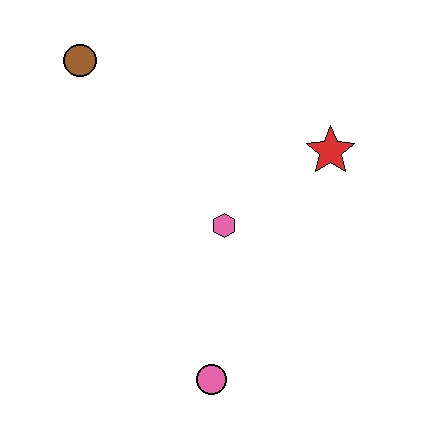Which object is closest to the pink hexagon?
The red star is closest to the pink hexagon.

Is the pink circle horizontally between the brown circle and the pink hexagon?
Yes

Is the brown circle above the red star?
Yes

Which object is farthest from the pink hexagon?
The brown circle is farthest from the pink hexagon.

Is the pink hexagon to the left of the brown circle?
No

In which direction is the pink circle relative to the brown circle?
The pink circle is below the brown circle.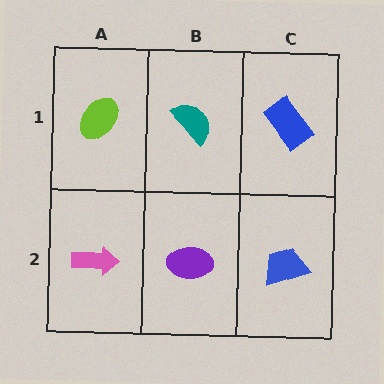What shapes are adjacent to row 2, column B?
A teal semicircle (row 1, column B), a pink arrow (row 2, column A), a blue trapezoid (row 2, column C).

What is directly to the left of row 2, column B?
A pink arrow.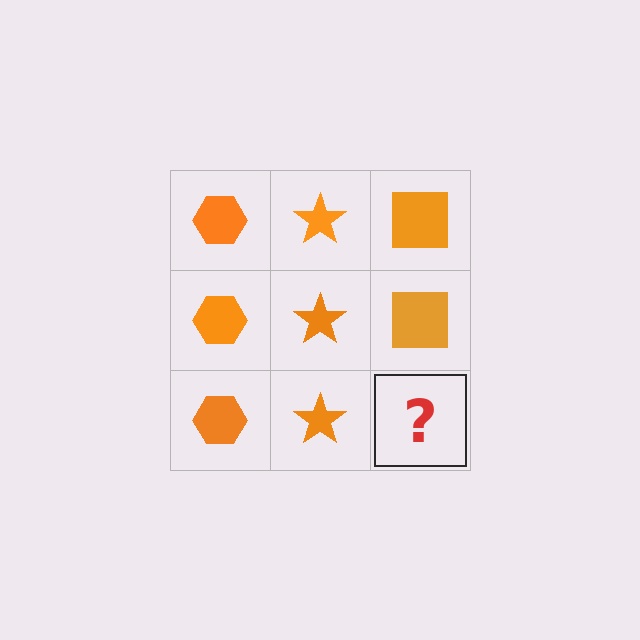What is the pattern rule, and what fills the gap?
The rule is that each column has a consistent shape. The gap should be filled with an orange square.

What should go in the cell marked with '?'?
The missing cell should contain an orange square.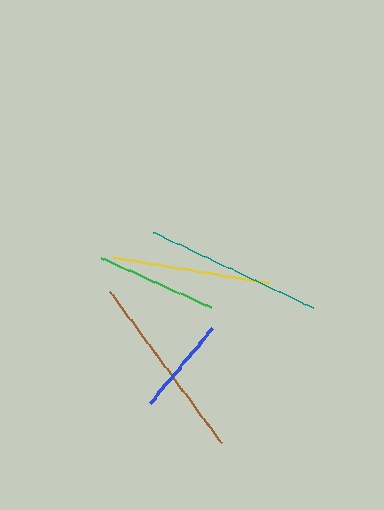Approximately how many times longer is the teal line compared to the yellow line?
The teal line is approximately 1.1 times the length of the yellow line.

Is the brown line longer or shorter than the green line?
The brown line is longer than the green line.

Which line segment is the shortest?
The blue line is the shortest at approximately 97 pixels.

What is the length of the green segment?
The green segment is approximately 121 pixels long.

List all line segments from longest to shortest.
From longest to shortest: brown, teal, yellow, green, blue.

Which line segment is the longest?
The brown line is the longest at approximately 187 pixels.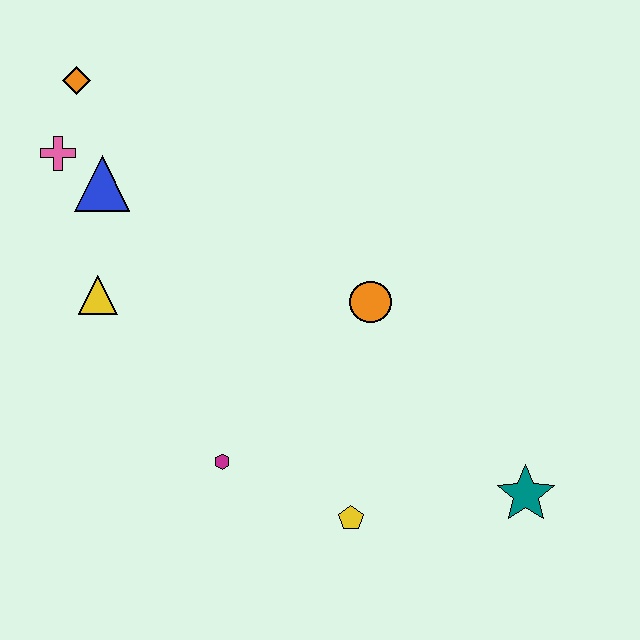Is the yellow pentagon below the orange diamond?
Yes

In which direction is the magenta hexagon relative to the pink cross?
The magenta hexagon is below the pink cross.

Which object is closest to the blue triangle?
The pink cross is closest to the blue triangle.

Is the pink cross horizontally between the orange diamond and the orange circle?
No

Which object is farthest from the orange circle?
The orange diamond is farthest from the orange circle.